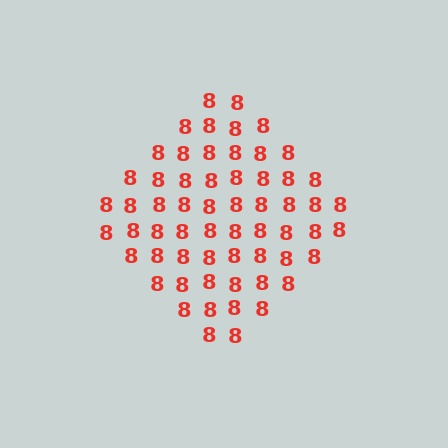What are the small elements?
The small elements are digit 8's.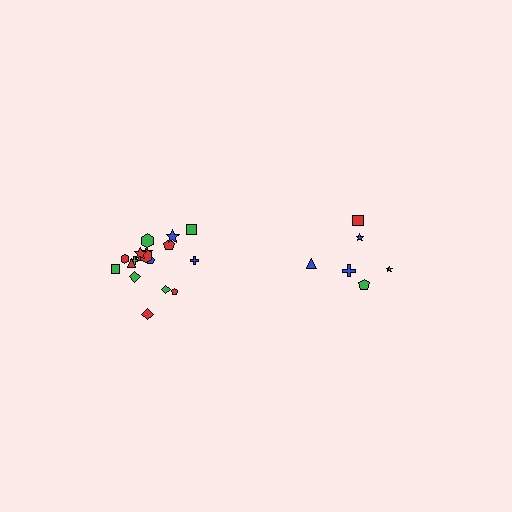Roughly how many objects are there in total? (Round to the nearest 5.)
Roughly 25 objects in total.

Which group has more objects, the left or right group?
The left group.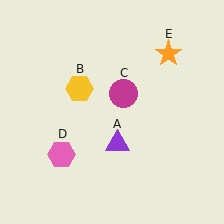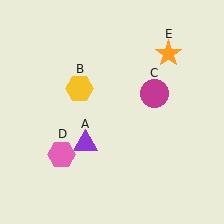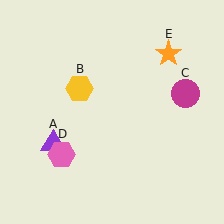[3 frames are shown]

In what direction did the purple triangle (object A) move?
The purple triangle (object A) moved left.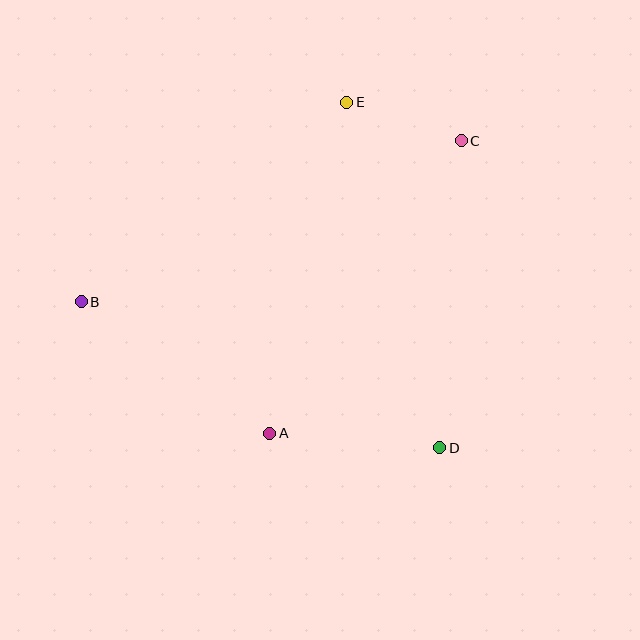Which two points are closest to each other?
Points C and E are closest to each other.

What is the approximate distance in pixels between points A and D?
The distance between A and D is approximately 171 pixels.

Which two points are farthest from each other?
Points B and C are farthest from each other.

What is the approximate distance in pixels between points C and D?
The distance between C and D is approximately 308 pixels.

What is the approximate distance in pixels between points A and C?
The distance between A and C is approximately 350 pixels.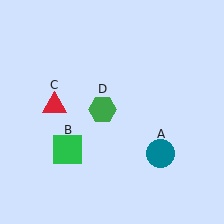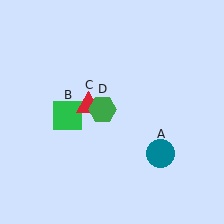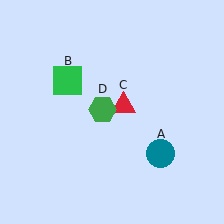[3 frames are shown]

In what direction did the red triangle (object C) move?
The red triangle (object C) moved right.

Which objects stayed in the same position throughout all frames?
Teal circle (object A) and green hexagon (object D) remained stationary.